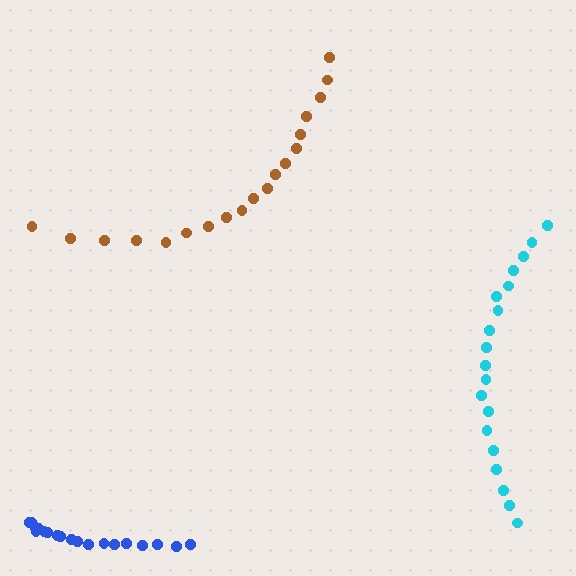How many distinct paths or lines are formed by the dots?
There are 3 distinct paths.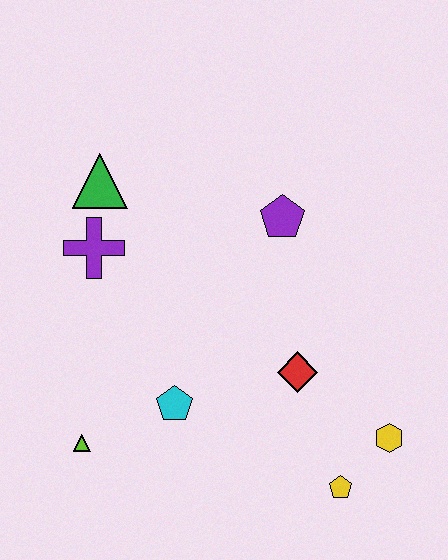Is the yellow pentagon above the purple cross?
No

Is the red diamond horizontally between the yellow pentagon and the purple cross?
Yes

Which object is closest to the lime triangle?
The cyan pentagon is closest to the lime triangle.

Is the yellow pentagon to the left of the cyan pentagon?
No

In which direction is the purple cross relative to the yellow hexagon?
The purple cross is to the left of the yellow hexagon.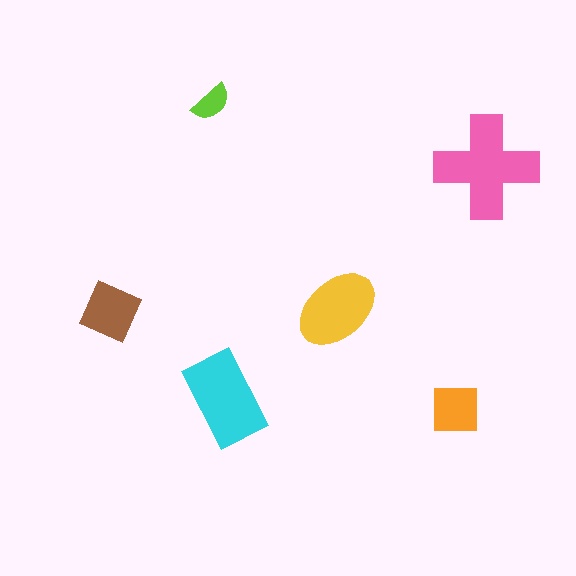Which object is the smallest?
The lime semicircle.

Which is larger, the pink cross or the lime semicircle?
The pink cross.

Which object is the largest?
The pink cross.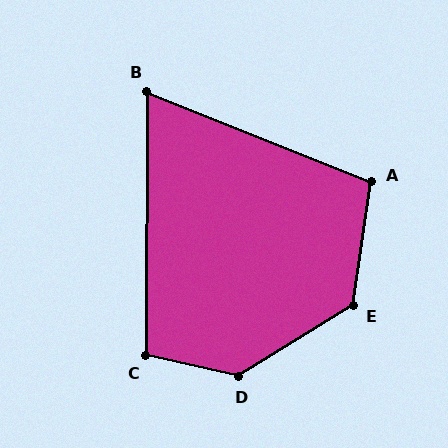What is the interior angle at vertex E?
Approximately 130 degrees (obtuse).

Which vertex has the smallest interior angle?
B, at approximately 68 degrees.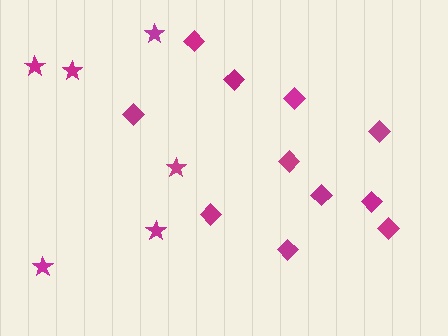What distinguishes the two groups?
There are 2 groups: one group of stars (6) and one group of diamonds (11).